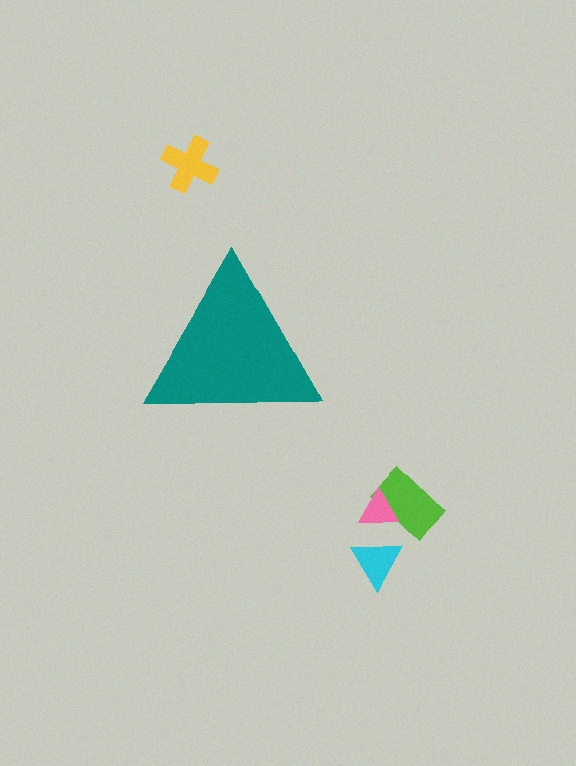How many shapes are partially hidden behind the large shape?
0 shapes are partially hidden.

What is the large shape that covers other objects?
A teal triangle.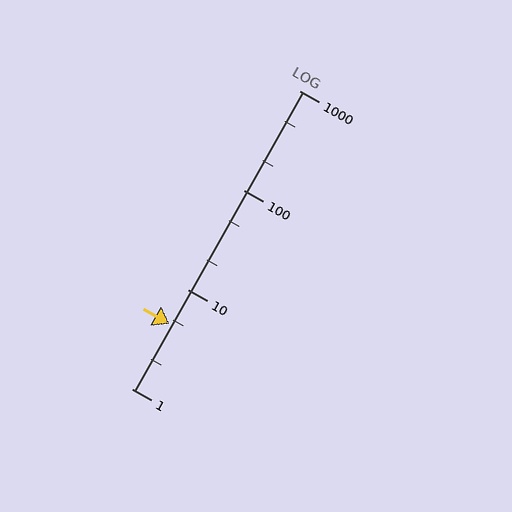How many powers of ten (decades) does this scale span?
The scale spans 3 decades, from 1 to 1000.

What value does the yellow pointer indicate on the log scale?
The pointer indicates approximately 4.5.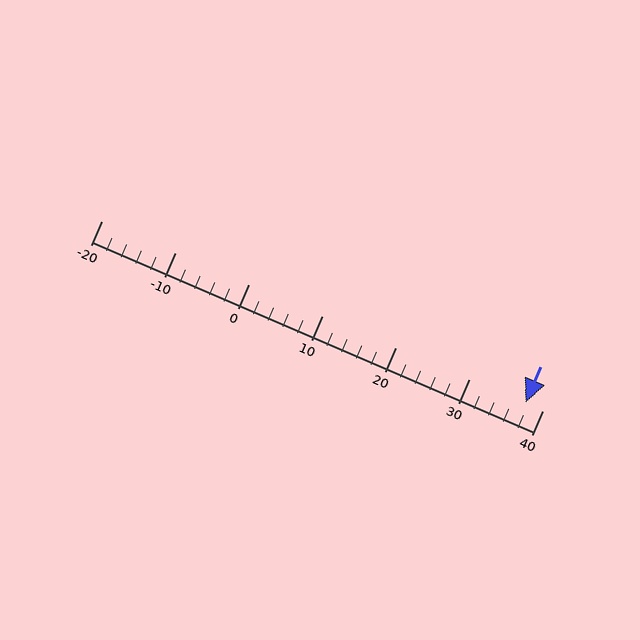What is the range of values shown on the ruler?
The ruler shows values from -20 to 40.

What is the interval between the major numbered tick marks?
The major tick marks are spaced 10 units apart.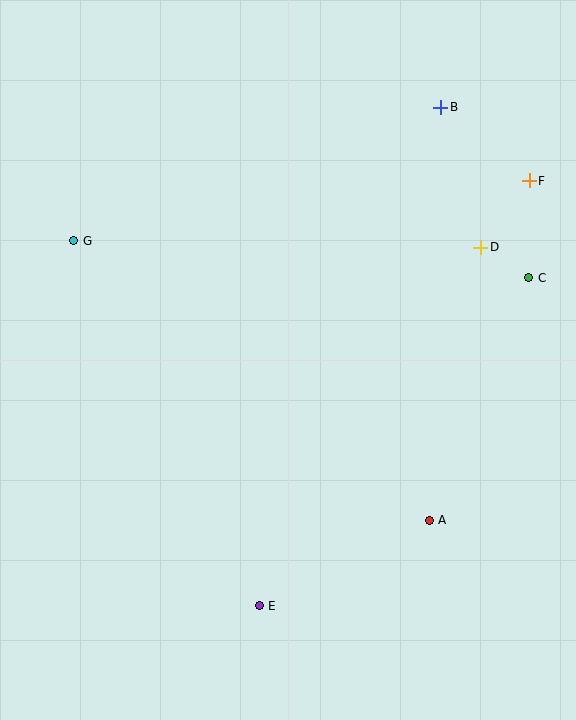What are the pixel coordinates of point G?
Point G is at (74, 241).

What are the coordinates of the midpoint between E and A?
The midpoint between E and A is at (344, 563).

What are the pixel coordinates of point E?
Point E is at (259, 606).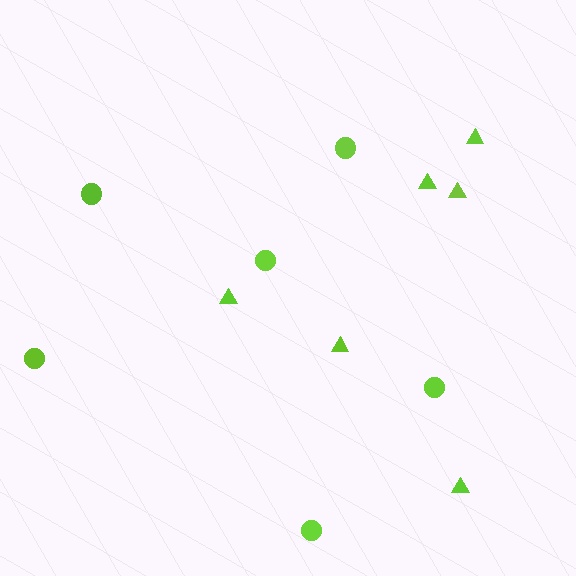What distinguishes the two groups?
There are 2 groups: one group of triangles (6) and one group of circles (6).